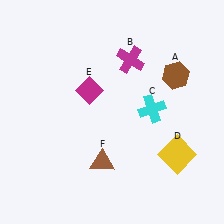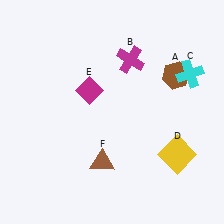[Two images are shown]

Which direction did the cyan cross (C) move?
The cyan cross (C) moved right.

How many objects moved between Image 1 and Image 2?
1 object moved between the two images.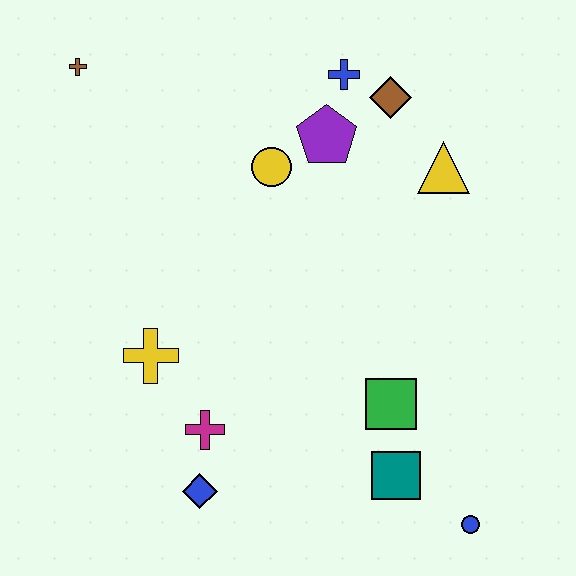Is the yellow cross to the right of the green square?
No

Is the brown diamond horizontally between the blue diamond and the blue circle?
Yes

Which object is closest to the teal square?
The green square is closest to the teal square.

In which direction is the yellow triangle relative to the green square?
The yellow triangle is above the green square.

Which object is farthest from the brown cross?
The blue circle is farthest from the brown cross.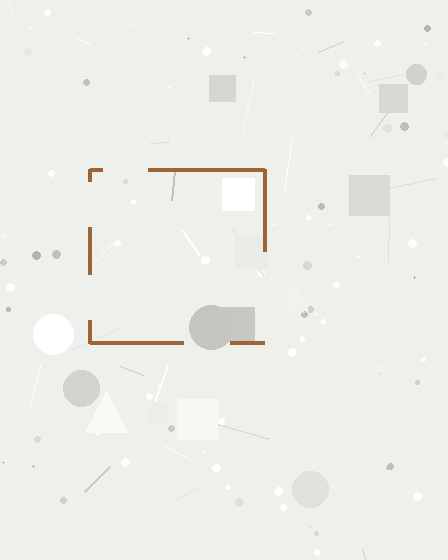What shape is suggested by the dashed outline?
The dashed outline suggests a square.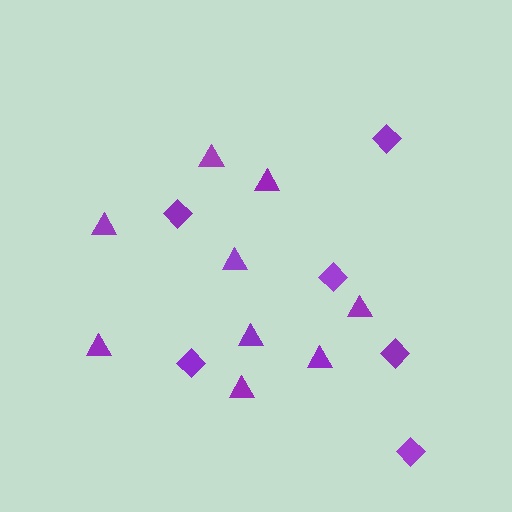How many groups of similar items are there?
There are 2 groups: one group of diamonds (6) and one group of triangles (9).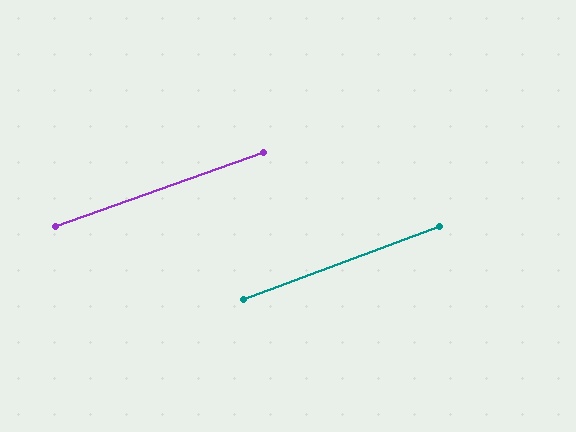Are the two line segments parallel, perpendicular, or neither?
Parallel — their directions differ by only 1.0°.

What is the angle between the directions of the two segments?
Approximately 1 degree.